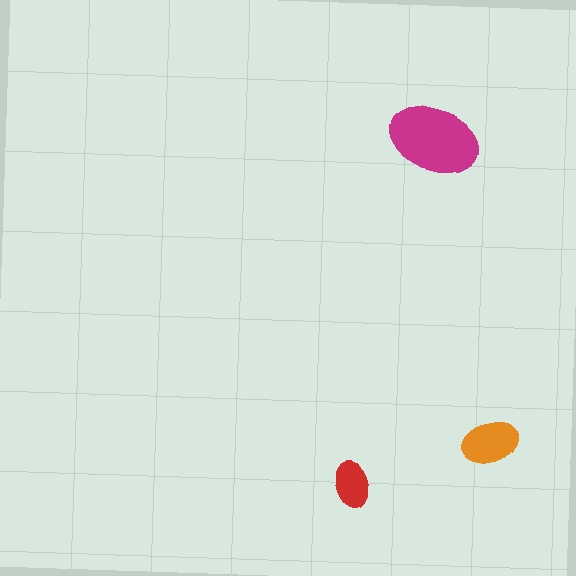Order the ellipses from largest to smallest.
the magenta one, the orange one, the red one.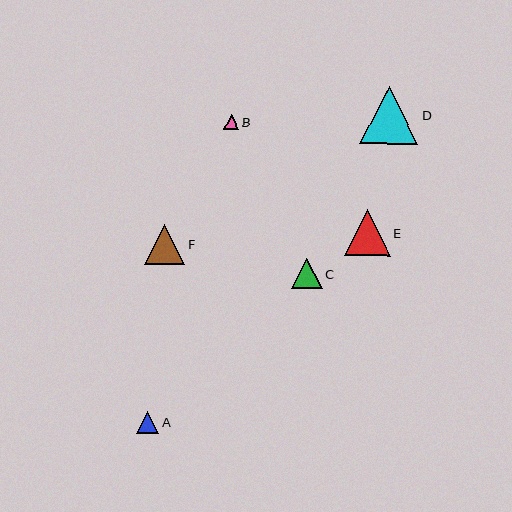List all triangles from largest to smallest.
From largest to smallest: D, E, F, C, A, B.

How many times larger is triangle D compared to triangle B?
Triangle D is approximately 3.8 times the size of triangle B.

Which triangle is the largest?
Triangle D is the largest with a size of approximately 59 pixels.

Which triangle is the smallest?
Triangle B is the smallest with a size of approximately 15 pixels.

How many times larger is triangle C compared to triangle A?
Triangle C is approximately 1.4 times the size of triangle A.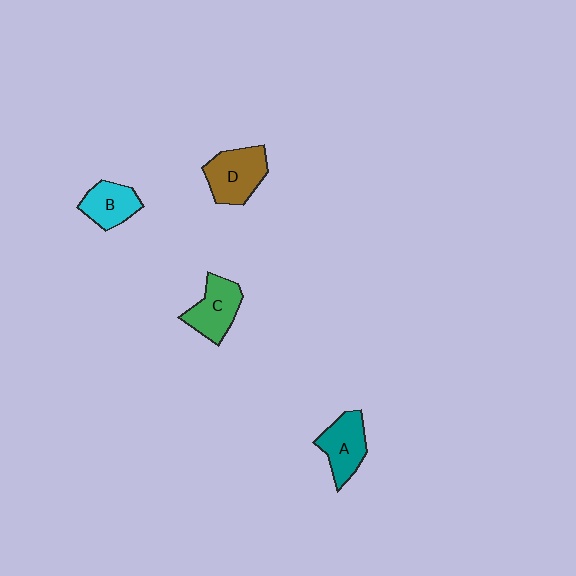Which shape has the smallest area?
Shape B (cyan).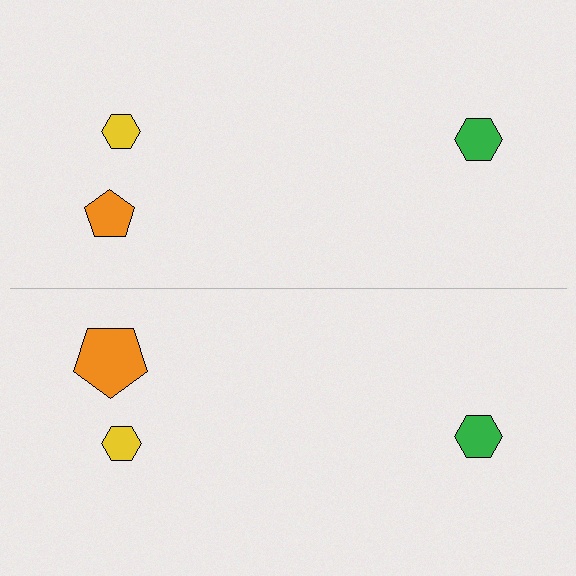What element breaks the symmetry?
The orange pentagon on the bottom side has a different size than its mirror counterpart.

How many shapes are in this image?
There are 6 shapes in this image.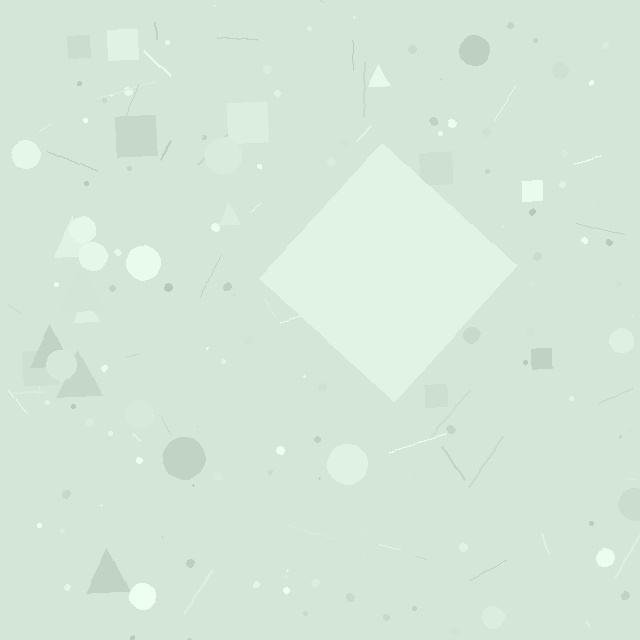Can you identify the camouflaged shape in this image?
The camouflaged shape is a diamond.